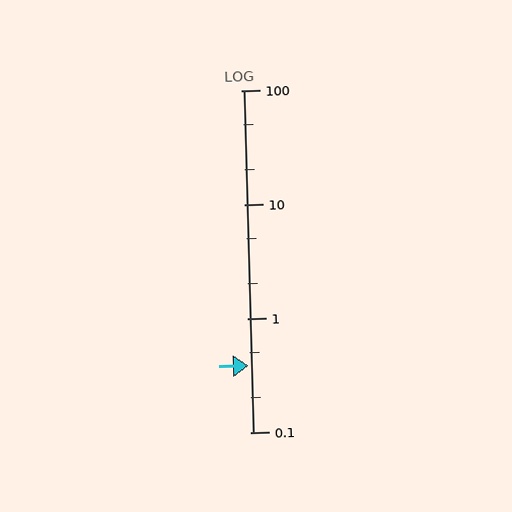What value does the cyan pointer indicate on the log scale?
The pointer indicates approximately 0.38.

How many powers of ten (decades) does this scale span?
The scale spans 3 decades, from 0.1 to 100.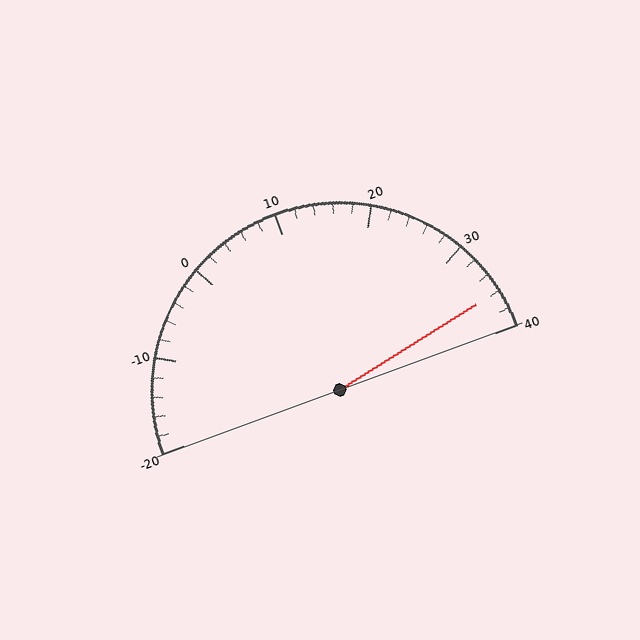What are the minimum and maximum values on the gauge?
The gauge ranges from -20 to 40.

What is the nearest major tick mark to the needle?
The nearest major tick mark is 40.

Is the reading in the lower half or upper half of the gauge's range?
The reading is in the upper half of the range (-20 to 40).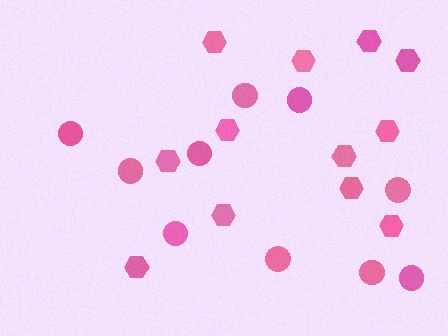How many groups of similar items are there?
There are 2 groups: one group of circles (10) and one group of hexagons (12).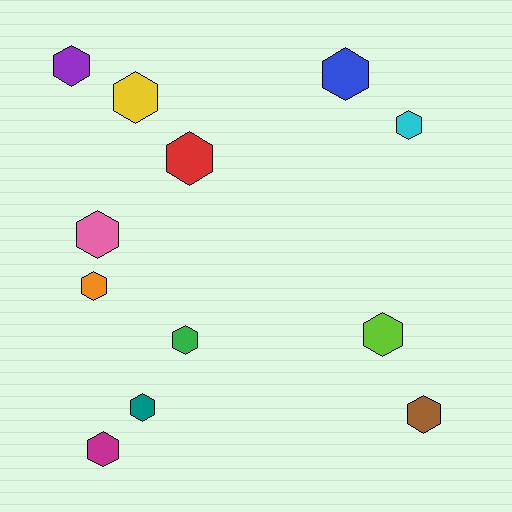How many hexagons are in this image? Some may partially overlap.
There are 12 hexagons.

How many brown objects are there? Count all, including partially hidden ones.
There is 1 brown object.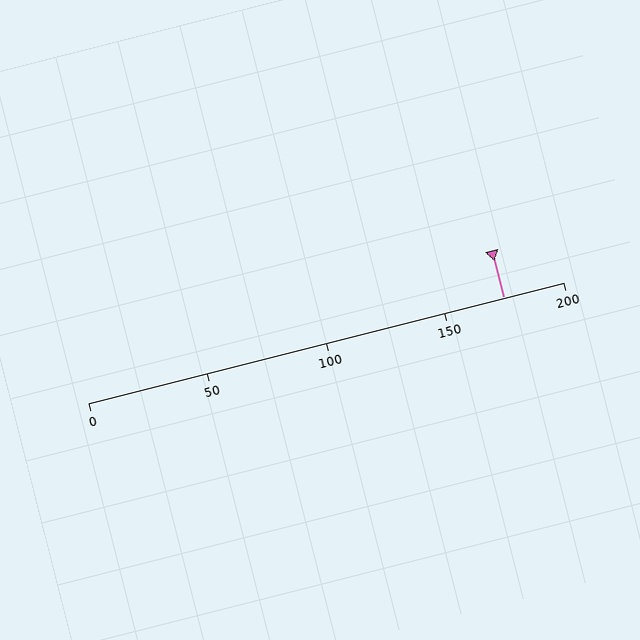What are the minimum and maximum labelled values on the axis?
The axis runs from 0 to 200.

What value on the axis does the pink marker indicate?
The marker indicates approximately 175.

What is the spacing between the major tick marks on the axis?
The major ticks are spaced 50 apart.